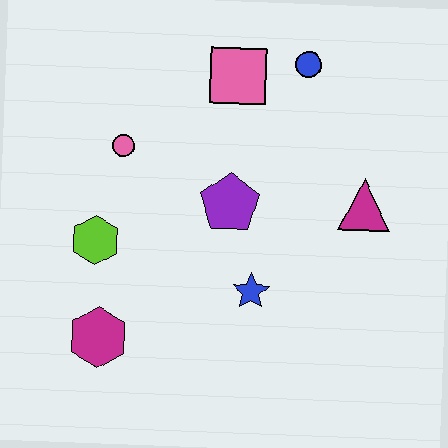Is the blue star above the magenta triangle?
No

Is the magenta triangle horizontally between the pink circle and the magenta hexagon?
No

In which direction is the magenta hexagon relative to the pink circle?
The magenta hexagon is below the pink circle.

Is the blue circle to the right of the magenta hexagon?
Yes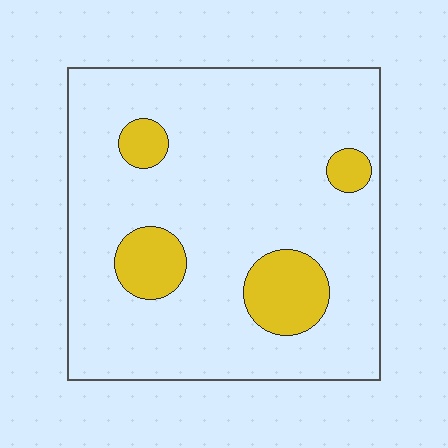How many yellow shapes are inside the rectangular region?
4.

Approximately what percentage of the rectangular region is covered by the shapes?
Approximately 15%.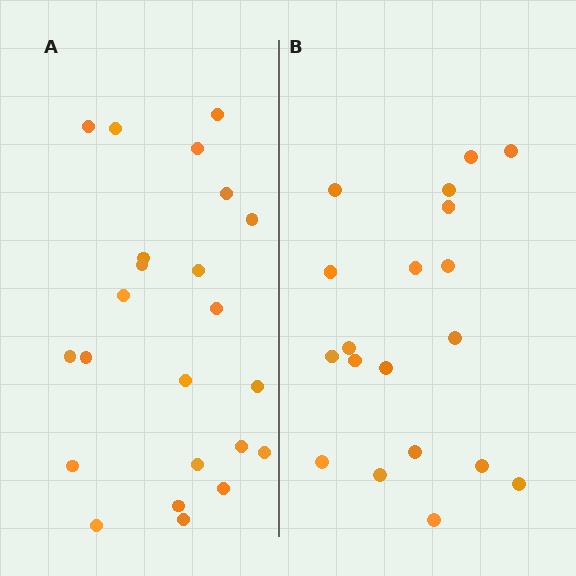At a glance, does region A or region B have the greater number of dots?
Region A (the left region) has more dots.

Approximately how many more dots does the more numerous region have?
Region A has about 4 more dots than region B.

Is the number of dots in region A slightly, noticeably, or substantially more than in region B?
Region A has only slightly more — the two regions are fairly close. The ratio is roughly 1.2 to 1.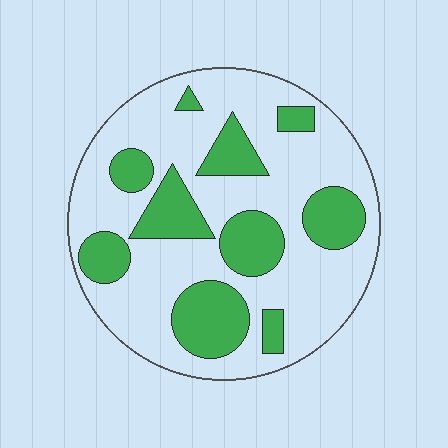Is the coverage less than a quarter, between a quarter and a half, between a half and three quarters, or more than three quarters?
Between a quarter and a half.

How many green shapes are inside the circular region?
10.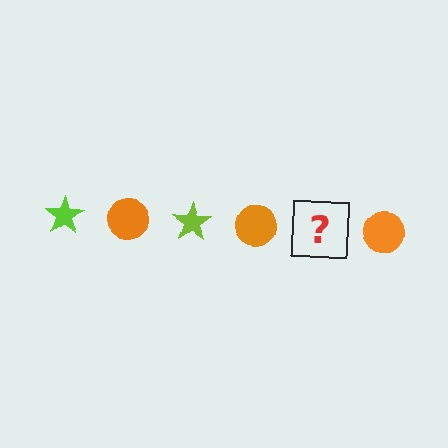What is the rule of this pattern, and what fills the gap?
The rule is that the pattern alternates between lime star and orange circle. The gap should be filled with a lime star.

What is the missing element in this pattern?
The missing element is a lime star.